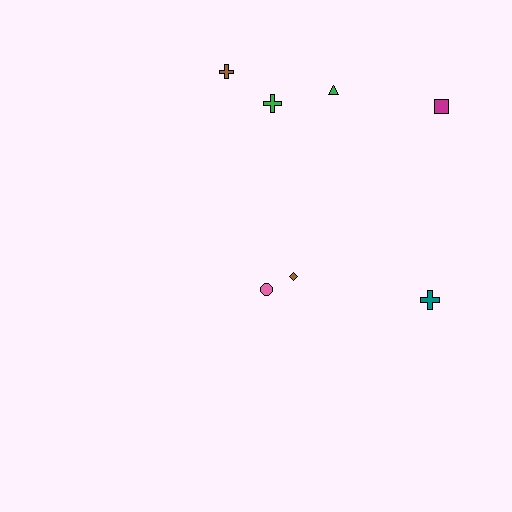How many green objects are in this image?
There are 2 green objects.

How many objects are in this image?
There are 7 objects.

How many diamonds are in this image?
There is 1 diamond.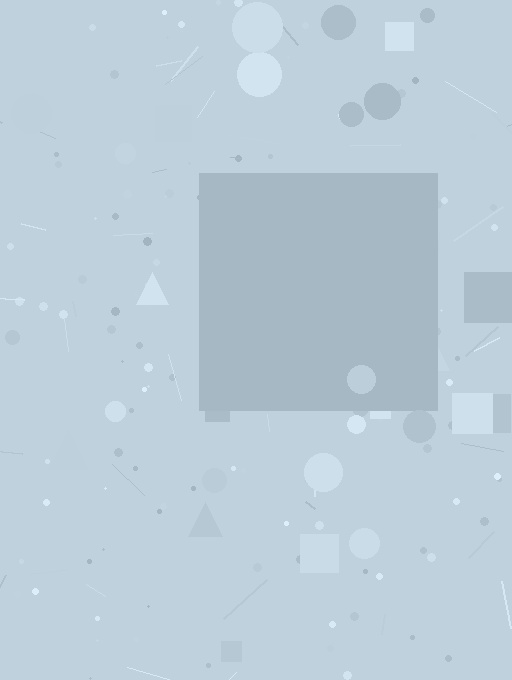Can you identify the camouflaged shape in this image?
The camouflaged shape is a square.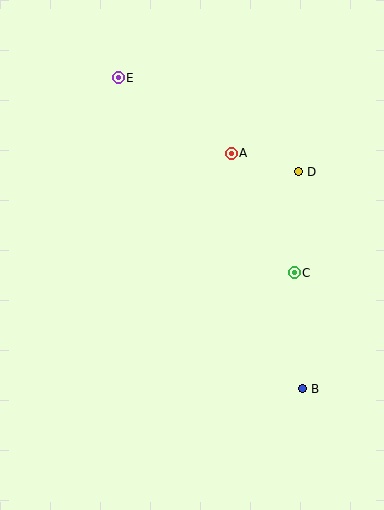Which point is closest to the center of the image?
Point C at (294, 273) is closest to the center.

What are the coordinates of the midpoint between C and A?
The midpoint between C and A is at (263, 213).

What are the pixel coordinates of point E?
Point E is at (118, 78).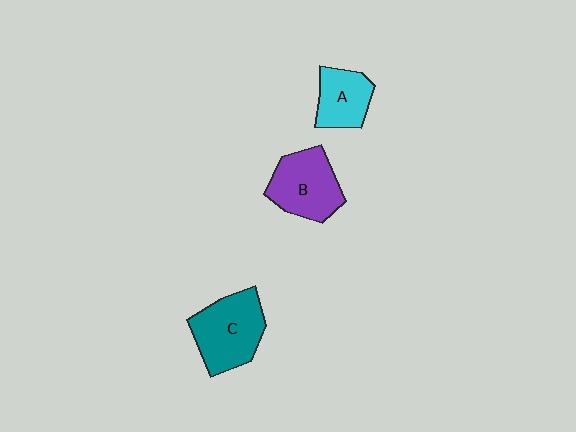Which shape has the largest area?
Shape C (teal).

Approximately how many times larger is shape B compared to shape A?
Approximately 1.4 times.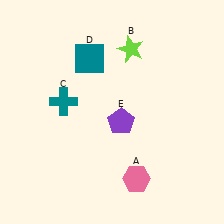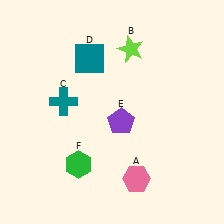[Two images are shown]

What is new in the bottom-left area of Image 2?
A green hexagon (F) was added in the bottom-left area of Image 2.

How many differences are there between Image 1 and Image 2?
There is 1 difference between the two images.